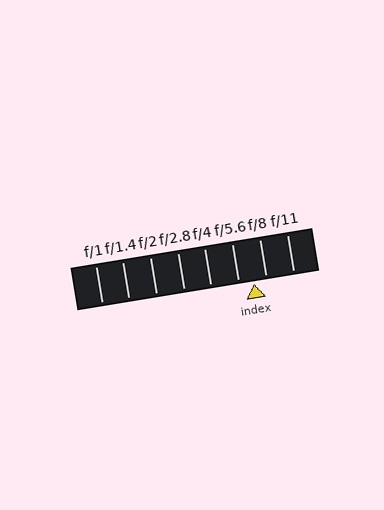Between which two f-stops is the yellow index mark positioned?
The index mark is between f/5.6 and f/8.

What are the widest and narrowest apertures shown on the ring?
The widest aperture shown is f/1 and the narrowest is f/11.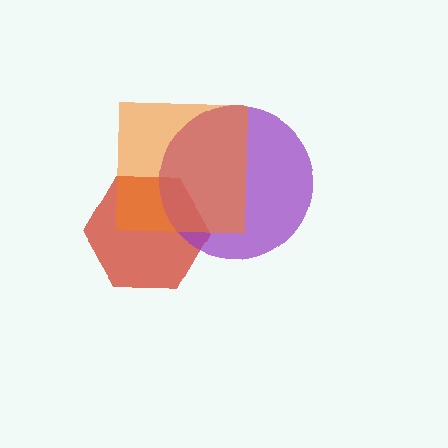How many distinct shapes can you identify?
There are 3 distinct shapes: a red hexagon, a purple circle, an orange square.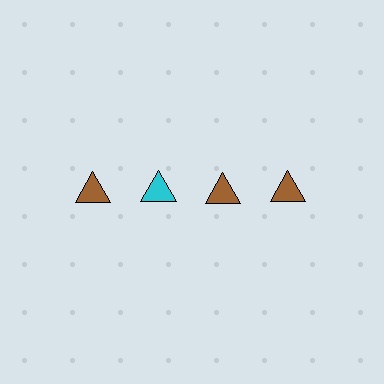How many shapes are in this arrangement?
There are 4 shapes arranged in a grid pattern.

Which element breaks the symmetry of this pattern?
The cyan triangle in the top row, second from left column breaks the symmetry. All other shapes are brown triangles.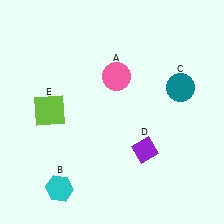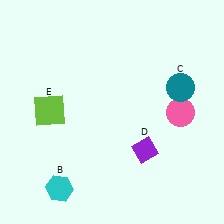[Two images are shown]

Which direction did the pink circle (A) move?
The pink circle (A) moved right.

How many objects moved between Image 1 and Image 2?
1 object moved between the two images.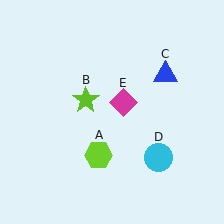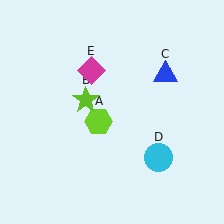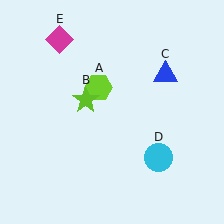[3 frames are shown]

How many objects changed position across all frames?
2 objects changed position: lime hexagon (object A), magenta diamond (object E).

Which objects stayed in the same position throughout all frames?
Lime star (object B) and blue triangle (object C) and cyan circle (object D) remained stationary.